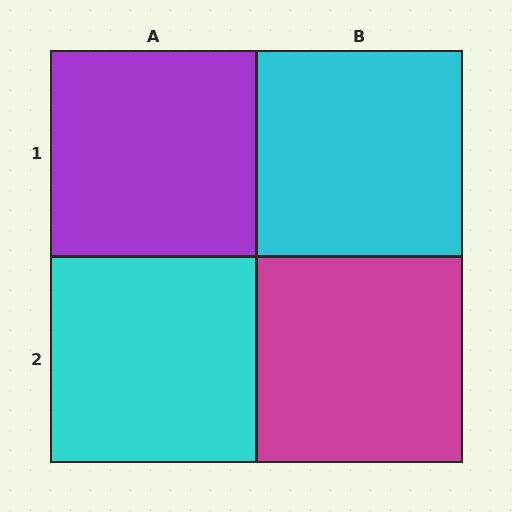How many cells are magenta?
1 cell is magenta.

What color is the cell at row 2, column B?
Magenta.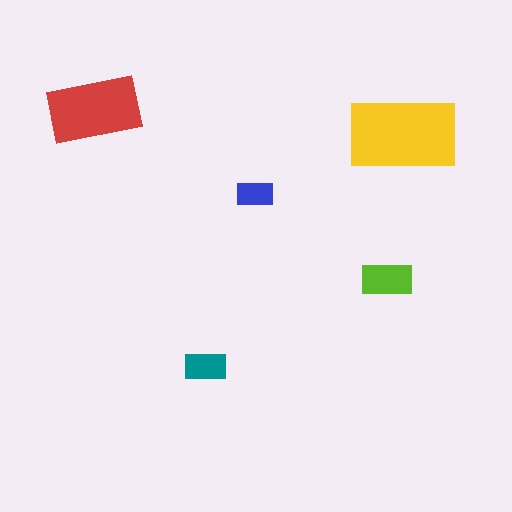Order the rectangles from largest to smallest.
the yellow one, the red one, the lime one, the teal one, the blue one.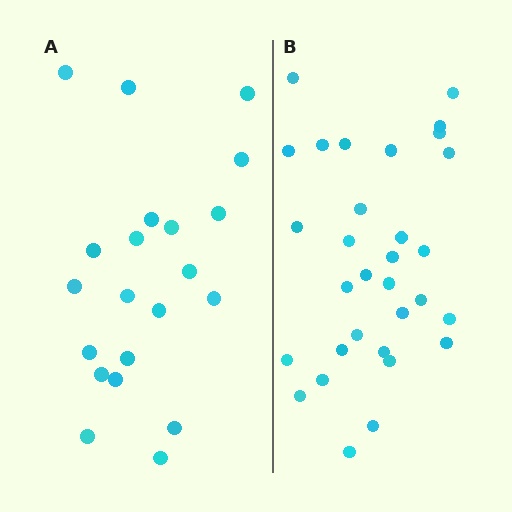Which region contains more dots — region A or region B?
Region B (the right region) has more dots.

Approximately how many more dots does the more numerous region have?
Region B has roughly 10 or so more dots than region A.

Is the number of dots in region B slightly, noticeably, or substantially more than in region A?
Region B has substantially more. The ratio is roughly 1.5 to 1.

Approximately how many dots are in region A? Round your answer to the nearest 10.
About 20 dots. (The exact count is 21, which rounds to 20.)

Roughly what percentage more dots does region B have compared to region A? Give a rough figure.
About 50% more.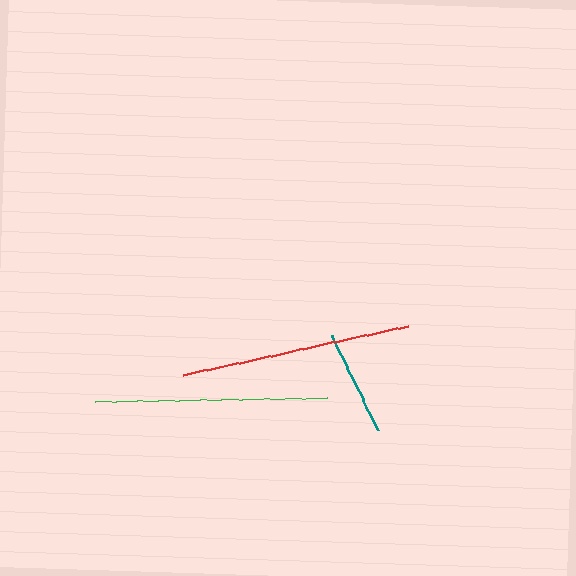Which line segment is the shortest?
The teal line is the shortest at approximately 105 pixels.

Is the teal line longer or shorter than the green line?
The green line is longer than the teal line.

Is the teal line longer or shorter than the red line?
The red line is longer than the teal line.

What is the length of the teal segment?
The teal segment is approximately 105 pixels long.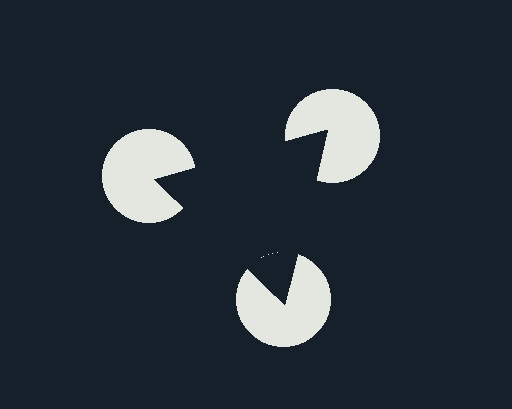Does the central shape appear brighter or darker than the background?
It typically appears slightly darker than the background, even though no actual brightness change is drawn.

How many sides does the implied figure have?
3 sides.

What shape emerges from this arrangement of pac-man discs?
An illusory triangle — its edges are inferred from the aligned wedge cuts in the pac-man discs, not physically drawn.